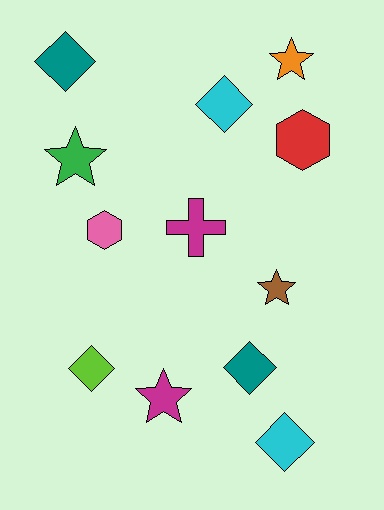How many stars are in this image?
There are 4 stars.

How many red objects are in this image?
There is 1 red object.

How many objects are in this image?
There are 12 objects.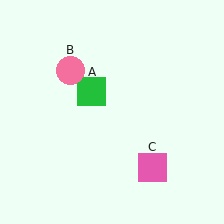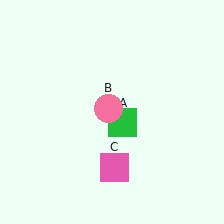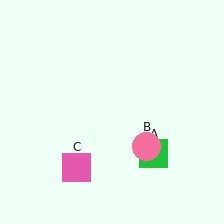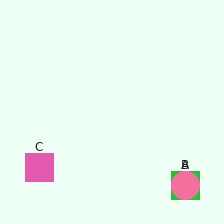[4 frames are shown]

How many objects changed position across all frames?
3 objects changed position: green square (object A), pink circle (object B), pink square (object C).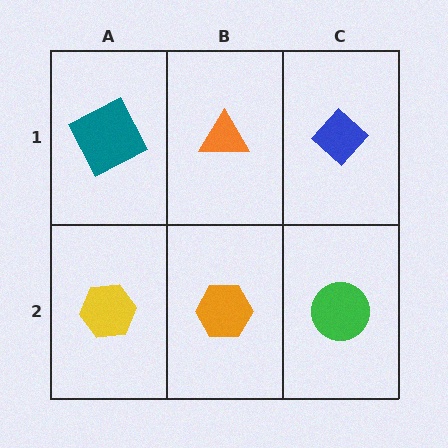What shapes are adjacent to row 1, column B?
An orange hexagon (row 2, column B), a teal square (row 1, column A), a blue diamond (row 1, column C).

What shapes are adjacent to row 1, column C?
A green circle (row 2, column C), an orange triangle (row 1, column B).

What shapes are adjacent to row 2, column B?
An orange triangle (row 1, column B), a yellow hexagon (row 2, column A), a green circle (row 2, column C).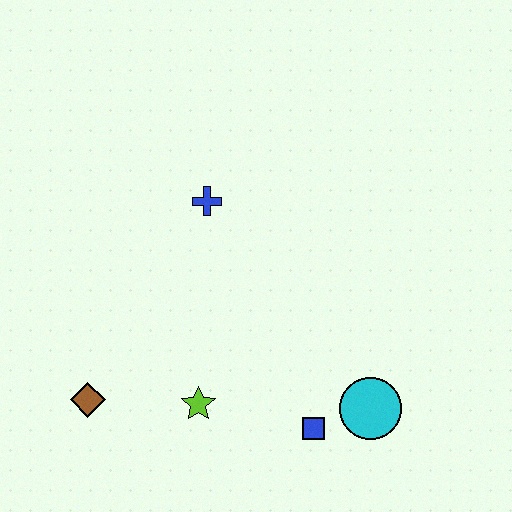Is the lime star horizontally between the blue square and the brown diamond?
Yes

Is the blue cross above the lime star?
Yes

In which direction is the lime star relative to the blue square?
The lime star is to the left of the blue square.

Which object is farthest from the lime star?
The blue cross is farthest from the lime star.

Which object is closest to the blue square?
The cyan circle is closest to the blue square.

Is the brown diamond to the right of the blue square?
No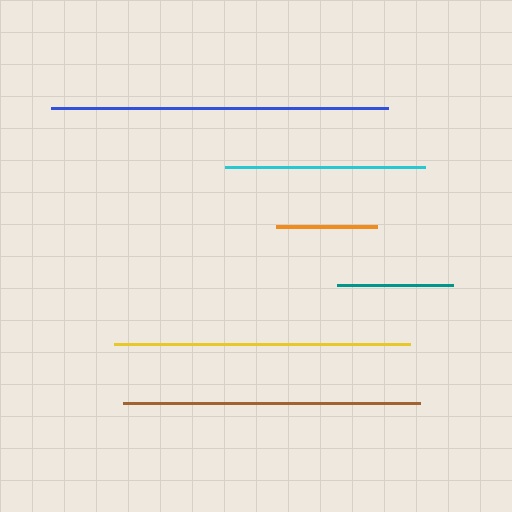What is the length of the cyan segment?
The cyan segment is approximately 200 pixels long.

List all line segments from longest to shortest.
From longest to shortest: blue, yellow, brown, cyan, teal, orange.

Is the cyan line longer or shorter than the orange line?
The cyan line is longer than the orange line.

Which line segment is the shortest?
The orange line is the shortest at approximately 102 pixels.